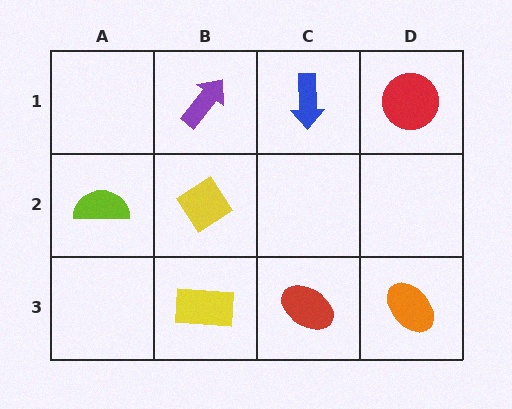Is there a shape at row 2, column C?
No, that cell is empty.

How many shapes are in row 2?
2 shapes.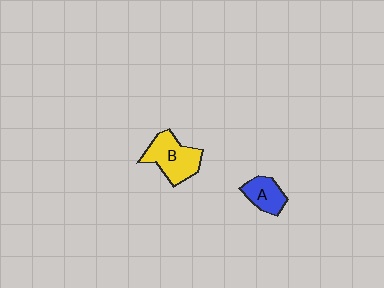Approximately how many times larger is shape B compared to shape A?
Approximately 1.6 times.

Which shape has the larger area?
Shape B (yellow).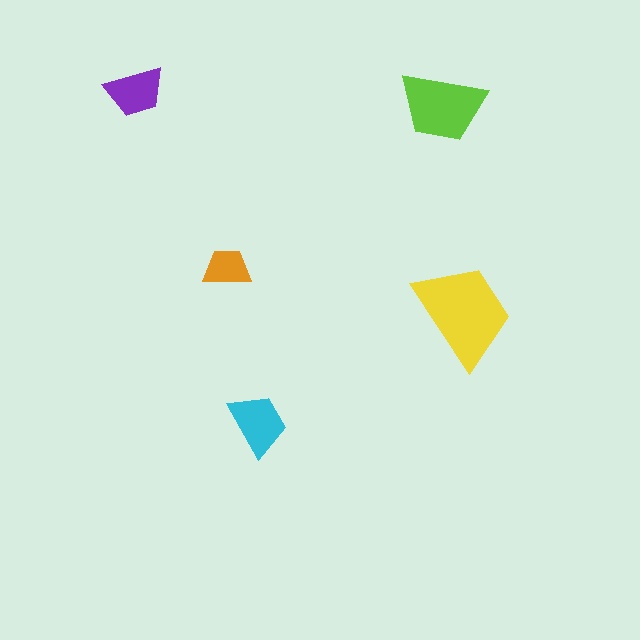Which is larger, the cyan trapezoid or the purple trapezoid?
The cyan one.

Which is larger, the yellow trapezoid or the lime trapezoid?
The yellow one.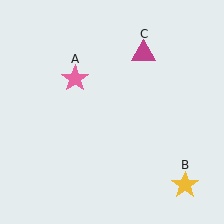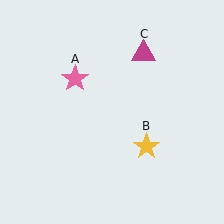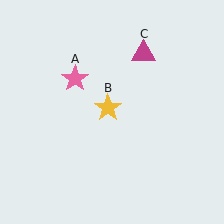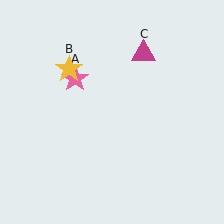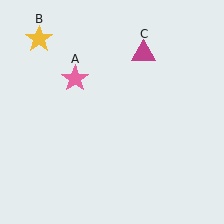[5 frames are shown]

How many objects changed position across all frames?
1 object changed position: yellow star (object B).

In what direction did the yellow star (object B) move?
The yellow star (object B) moved up and to the left.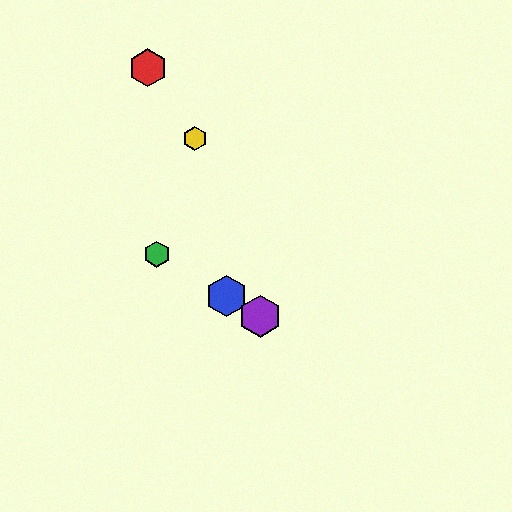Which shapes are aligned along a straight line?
The blue hexagon, the green hexagon, the purple hexagon are aligned along a straight line.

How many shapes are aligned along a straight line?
3 shapes (the blue hexagon, the green hexagon, the purple hexagon) are aligned along a straight line.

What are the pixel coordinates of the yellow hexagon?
The yellow hexagon is at (195, 138).